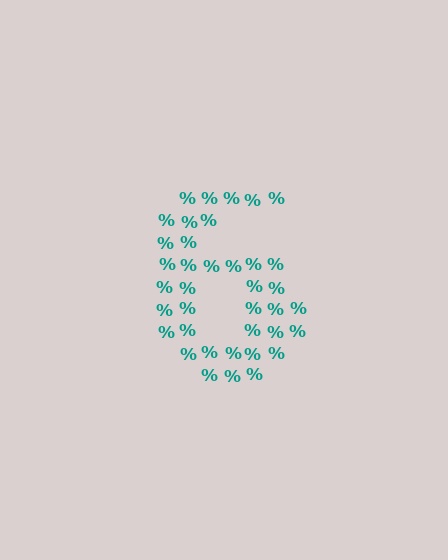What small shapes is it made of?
It is made of small percent signs.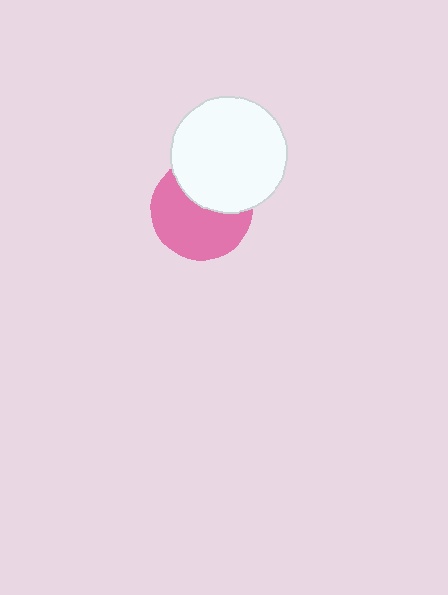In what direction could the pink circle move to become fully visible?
The pink circle could move down. That would shift it out from behind the white circle entirely.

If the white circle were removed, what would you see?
You would see the complete pink circle.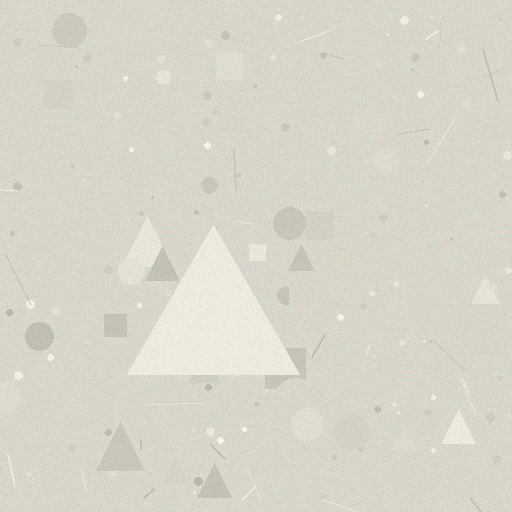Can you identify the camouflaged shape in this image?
The camouflaged shape is a triangle.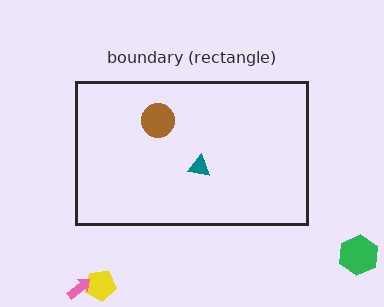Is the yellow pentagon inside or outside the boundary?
Outside.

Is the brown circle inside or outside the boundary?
Inside.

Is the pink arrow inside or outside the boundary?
Outside.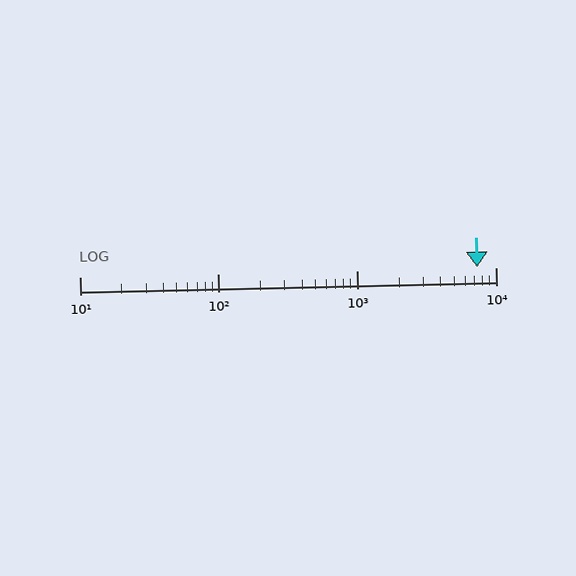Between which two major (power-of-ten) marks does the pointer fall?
The pointer is between 1000 and 10000.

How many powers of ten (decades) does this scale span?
The scale spans 3 decades, from 10 to 10000.